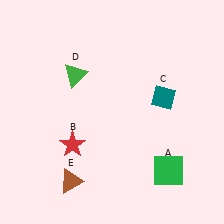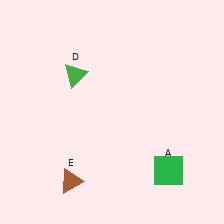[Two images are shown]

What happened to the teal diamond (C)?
The teal diamond (C) was removed in Image 2. It was in the top-right area of Image 1.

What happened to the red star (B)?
The red star (B) was removed in Image 2. It was in the bottom-left area of Image 1.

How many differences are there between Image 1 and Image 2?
There are 2 differences between the two images.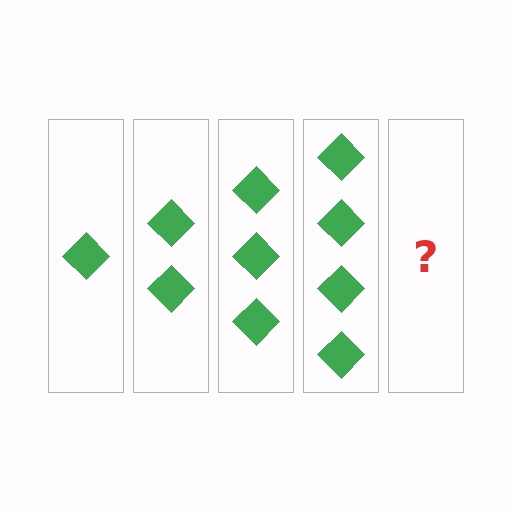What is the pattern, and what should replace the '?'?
The pattern is that each step adds one more diamond. The '?' should be 5 diamonds.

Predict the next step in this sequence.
The next step is 5 diamonds.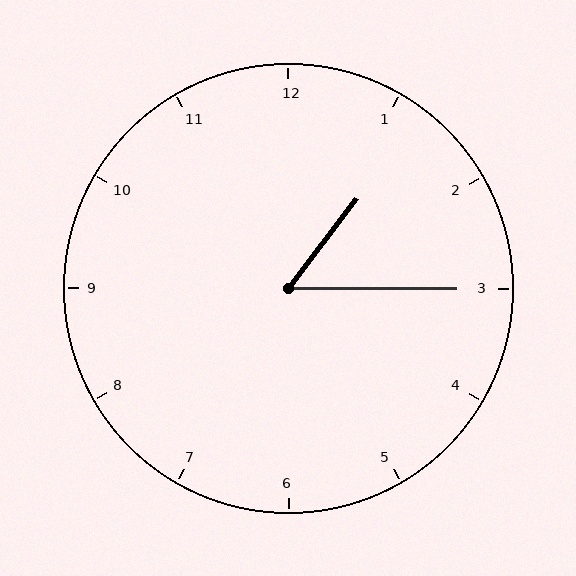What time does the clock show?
1:15.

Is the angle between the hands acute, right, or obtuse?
It is acute.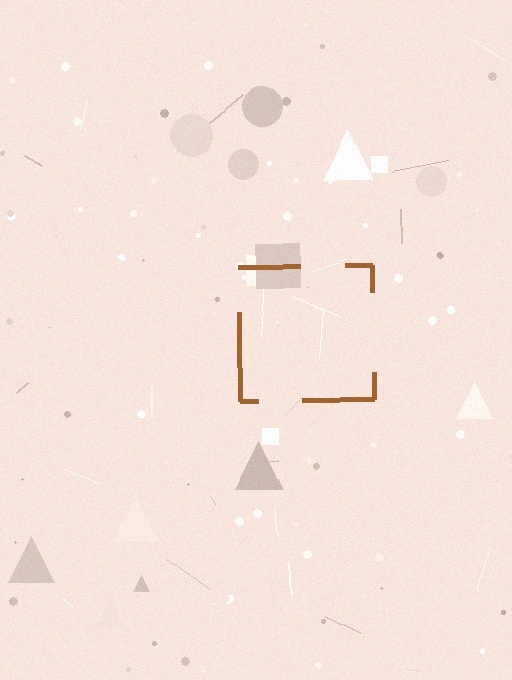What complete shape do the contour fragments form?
The contour fragments form a square.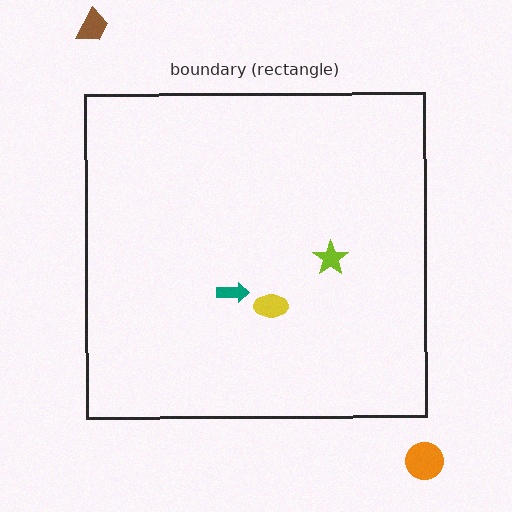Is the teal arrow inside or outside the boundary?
Inside.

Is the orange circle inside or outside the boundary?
Outside.